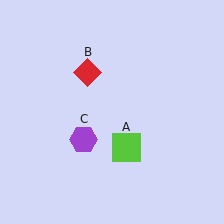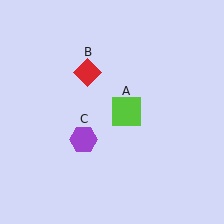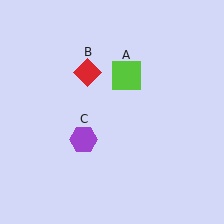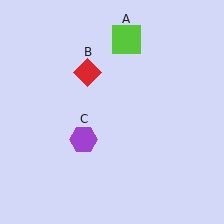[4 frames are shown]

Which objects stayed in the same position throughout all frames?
Red diamond (object B) and purple hexagon (object C) remained stationary.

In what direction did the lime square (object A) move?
The lime square (object A) moved up.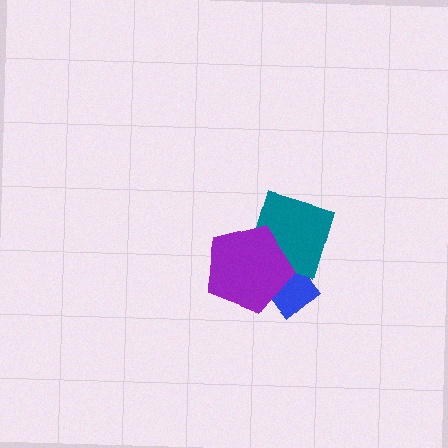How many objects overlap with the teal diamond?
2 objects overlap with the teal diamond.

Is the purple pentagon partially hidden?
No, no other shape covers it.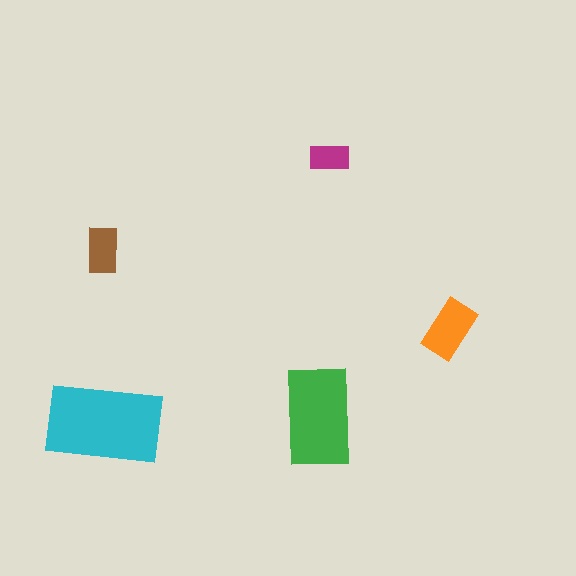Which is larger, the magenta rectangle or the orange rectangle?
The orange one.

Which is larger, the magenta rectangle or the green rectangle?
The green one.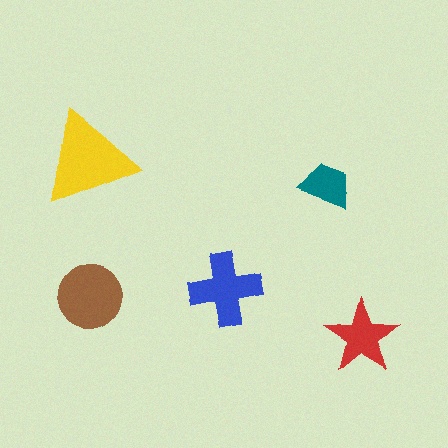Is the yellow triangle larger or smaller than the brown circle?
Larger.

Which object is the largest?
The yellow triangle.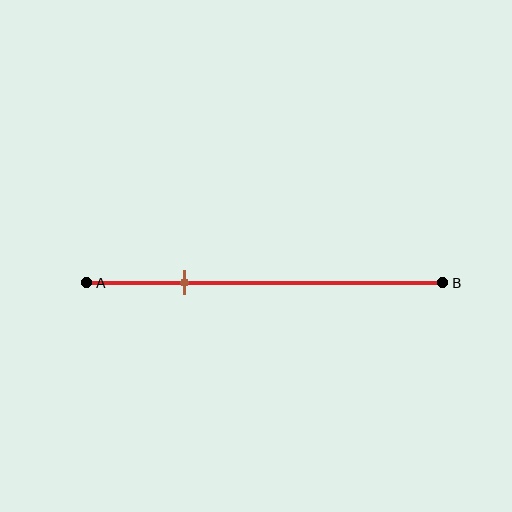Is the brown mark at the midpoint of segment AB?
No, the mark is at about 30% from A, not at the 50% midpoint.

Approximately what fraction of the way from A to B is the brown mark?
The brown mark is approximately 30% of the way from A to B.